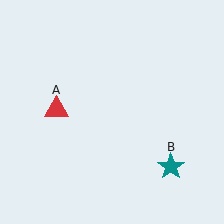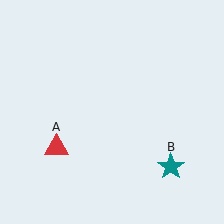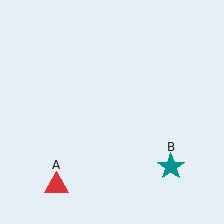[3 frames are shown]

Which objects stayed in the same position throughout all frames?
Teal star (object B) remained stationary.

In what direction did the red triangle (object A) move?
The red triangle (object A) moved down.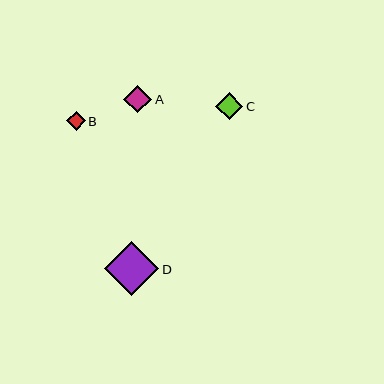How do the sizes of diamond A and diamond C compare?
Diamond A and diamond C are approximately the same size.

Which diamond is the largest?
Diamond D is the largest with a size of approximately 54 pixels.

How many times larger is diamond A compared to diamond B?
Diamond A is approximately 1.5 times the size of diamond B.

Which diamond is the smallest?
Diamond B is the smallest with a size of approximately 18 pixels.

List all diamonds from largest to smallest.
From largest to smallest: D, A, C, B.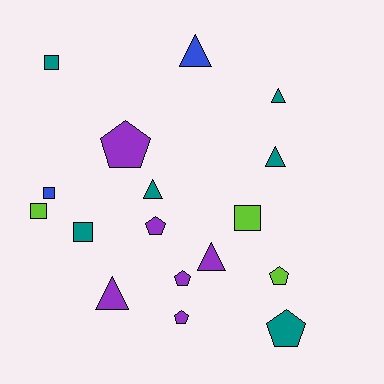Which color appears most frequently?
Purple, with 6 objects.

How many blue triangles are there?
There is 1 blue triangle.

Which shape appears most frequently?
Triangle, with 6 objects.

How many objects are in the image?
There are 17 objects.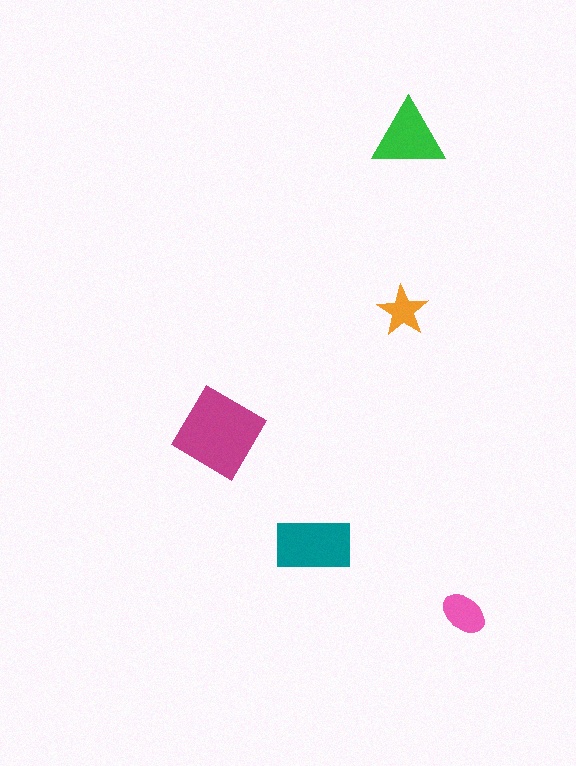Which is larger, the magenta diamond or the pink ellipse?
The magenta diamond.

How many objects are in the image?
There are 5 objects in the image.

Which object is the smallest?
The orange star.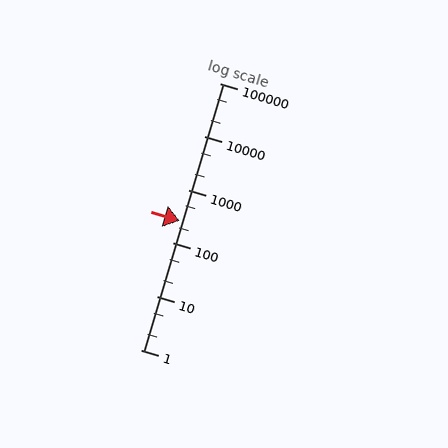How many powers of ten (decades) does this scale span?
The scale spans 5 decades, from 1 to 100000.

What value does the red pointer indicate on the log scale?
The pointer indicates approximately 260.